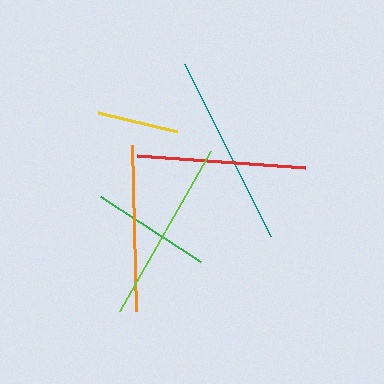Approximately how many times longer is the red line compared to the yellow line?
The red line is approximately 2.1 times the length of the yellow line.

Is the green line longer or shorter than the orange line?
The orange line is longer than the green line.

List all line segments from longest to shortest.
From longest to shortest: teal, lime, red, orange, green, yellow.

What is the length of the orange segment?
The orange segment is approximately 165 pixels long.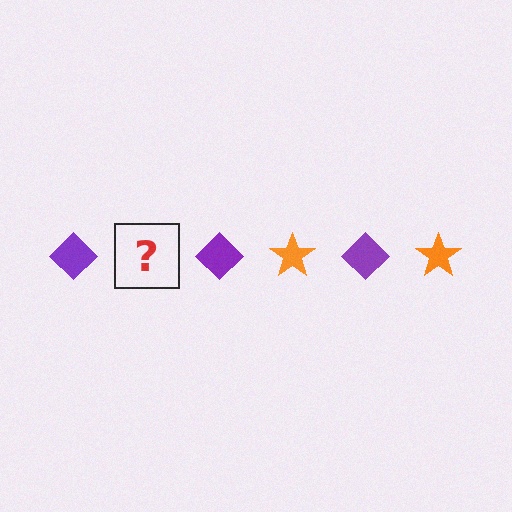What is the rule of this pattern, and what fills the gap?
The rule is that the pattern alternates between purple diamond and orange star. The gap should be filled with an orange star.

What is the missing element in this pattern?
The missing element is an orange star.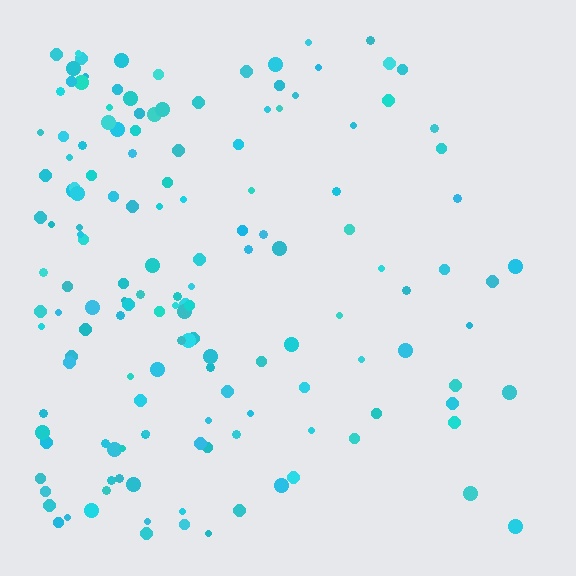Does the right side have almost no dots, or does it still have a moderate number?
Still a moderate number, just noticeably fewer than the left.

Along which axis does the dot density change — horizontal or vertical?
Horizontal.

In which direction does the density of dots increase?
From right to left, with the left side densest.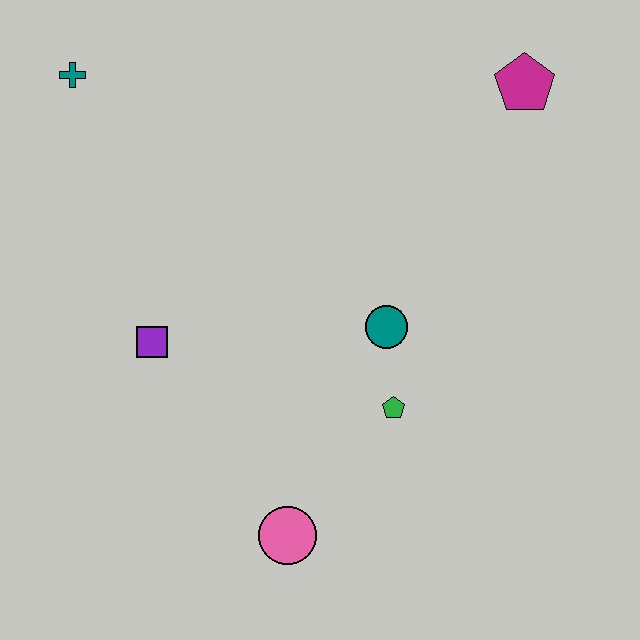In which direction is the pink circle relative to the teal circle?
The pink circle is below the teal circle.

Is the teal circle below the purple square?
No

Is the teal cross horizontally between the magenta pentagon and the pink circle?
No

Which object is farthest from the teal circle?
The teal cross is farthest from the teal circle.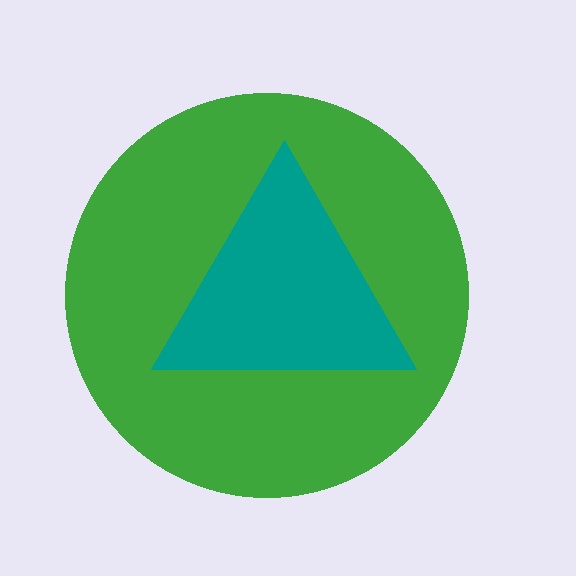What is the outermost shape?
The green circle.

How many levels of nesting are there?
2.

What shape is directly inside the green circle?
The teal triangle.